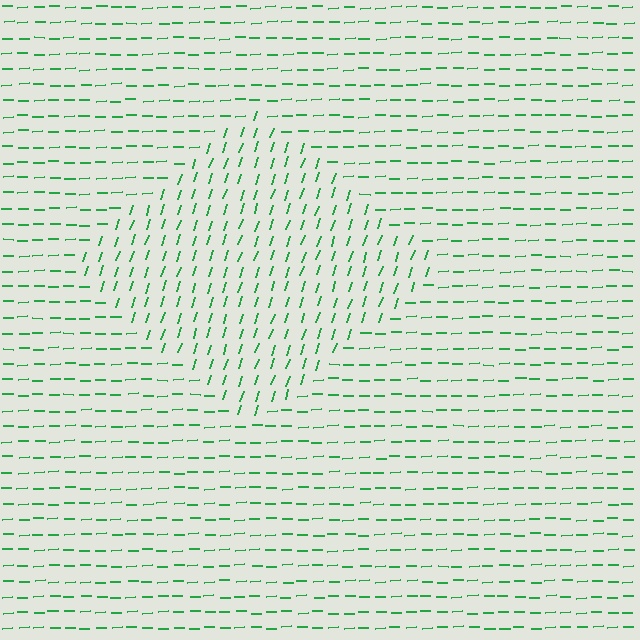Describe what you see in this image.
The image is filled with small green line segments. A diamond region in the image has lines oriented differently from the surrounding lines, creating a visible texture boundary.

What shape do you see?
I see a diamond.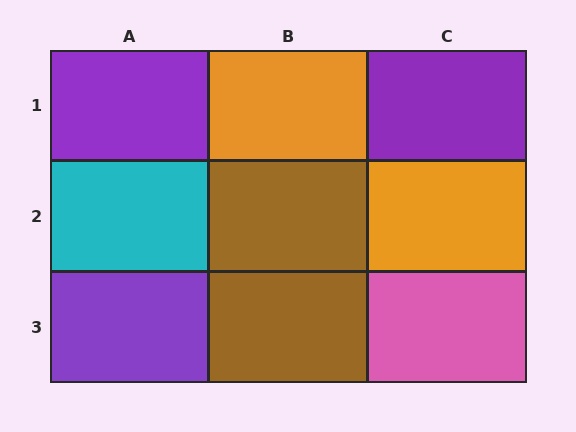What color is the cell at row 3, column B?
Brown.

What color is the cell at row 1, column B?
Orange.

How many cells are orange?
2 cells are orange.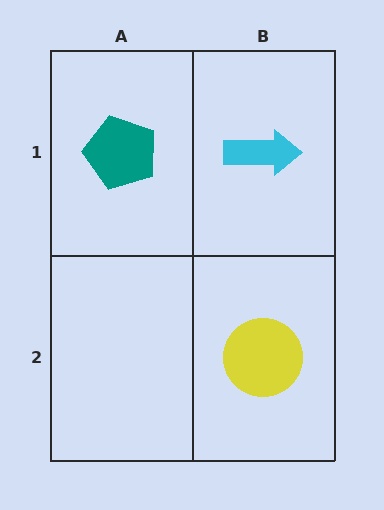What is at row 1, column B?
A cyan arrow.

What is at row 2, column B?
A yellow circle.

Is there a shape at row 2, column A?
No, that cell is empty.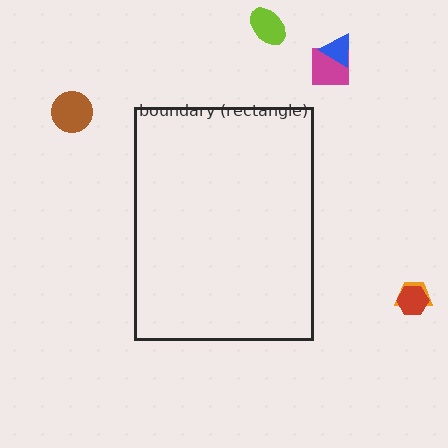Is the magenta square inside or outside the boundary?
Outside.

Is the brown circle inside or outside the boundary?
Outside.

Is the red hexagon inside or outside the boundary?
Outside.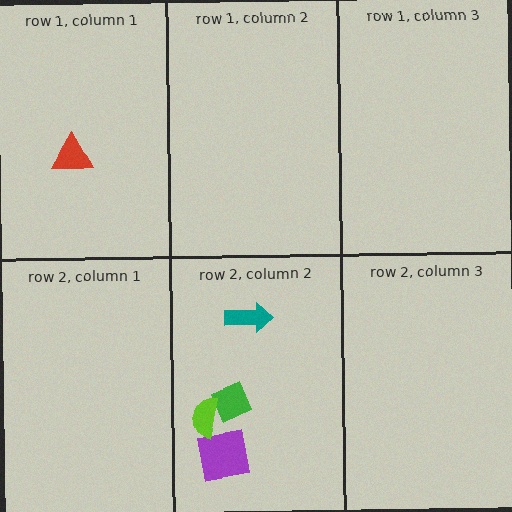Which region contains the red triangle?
The row 1, column 1 region.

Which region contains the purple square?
The row 2, column 2 region.